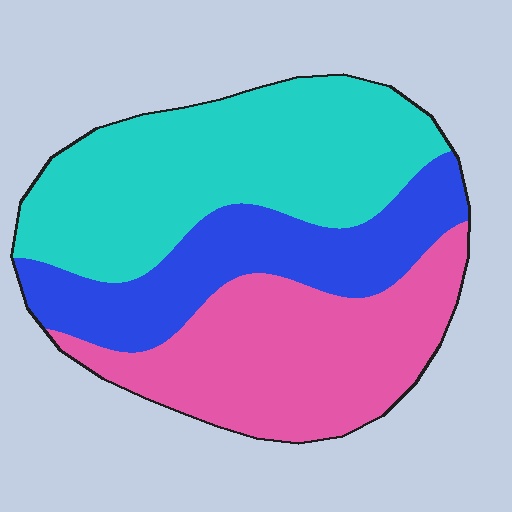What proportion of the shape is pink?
Pink takes up about one third (1/3) of the shape.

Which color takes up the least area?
Blue, at roughly 25%.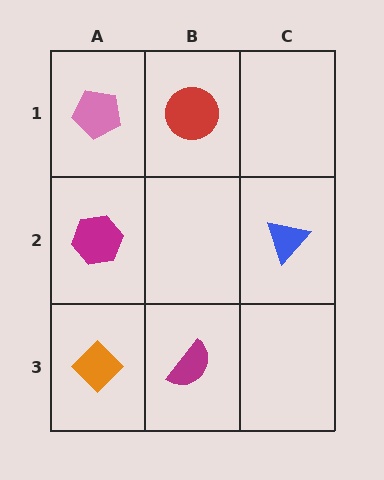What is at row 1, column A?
A pink pentagon.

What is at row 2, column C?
A blue triangle.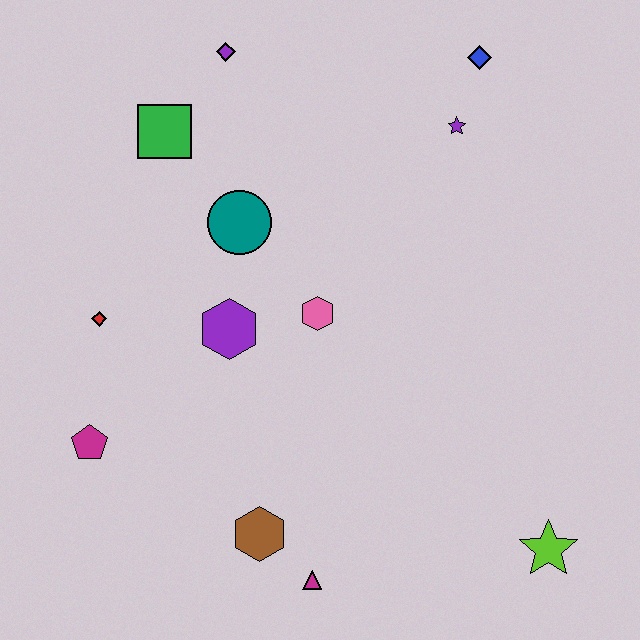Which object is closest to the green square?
The purple diamond is closest to the green square.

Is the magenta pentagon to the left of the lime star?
Yes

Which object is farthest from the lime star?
The purple diamond is farthest from the lime star.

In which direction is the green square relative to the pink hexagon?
The green square is above the pink hexagon.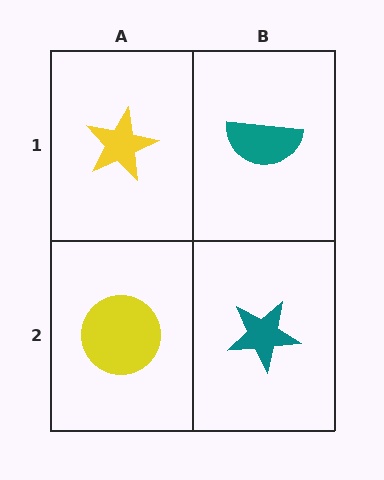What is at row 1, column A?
A yellow star.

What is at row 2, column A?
A yellow circle.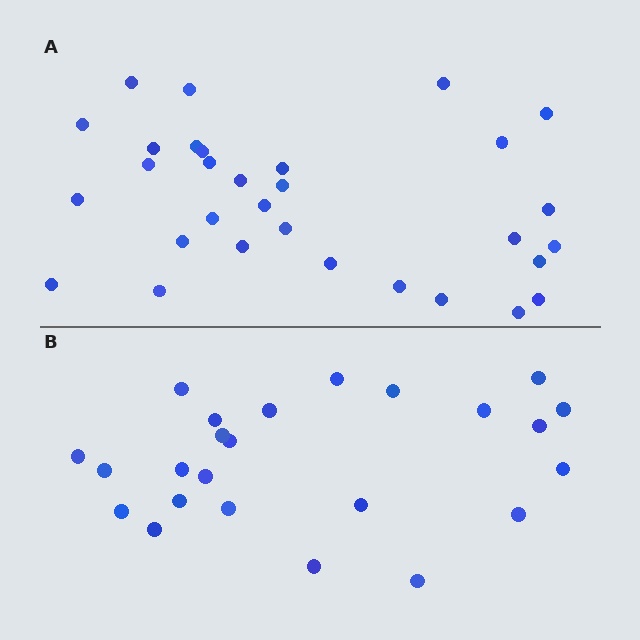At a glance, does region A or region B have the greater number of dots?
Region A (the top region) has more dots.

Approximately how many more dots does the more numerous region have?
Region A has roughly 8 or so more dots than region B.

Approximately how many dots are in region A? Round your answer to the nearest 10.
About 30 dots. (The exact count is 31, which rounds to 30.)